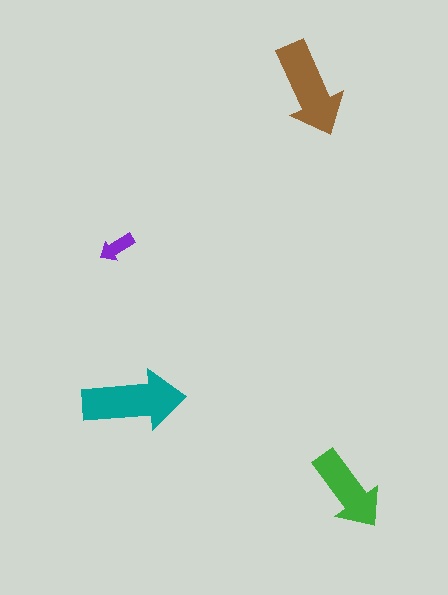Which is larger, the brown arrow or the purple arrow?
The brown one.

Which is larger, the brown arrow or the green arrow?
The brown one.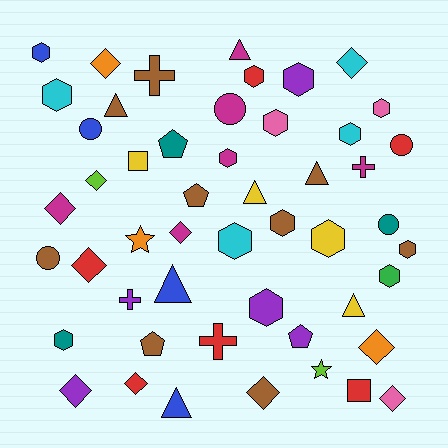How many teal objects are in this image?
There are 3 teal objects.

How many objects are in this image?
There are 50 objects.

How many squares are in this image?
There are 2 squares.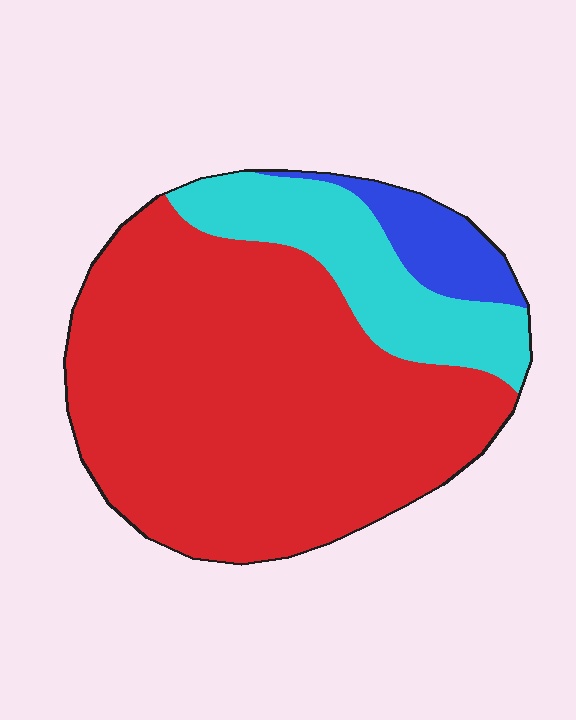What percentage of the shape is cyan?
Cyan covers 19% of the shape.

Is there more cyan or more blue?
Cyan.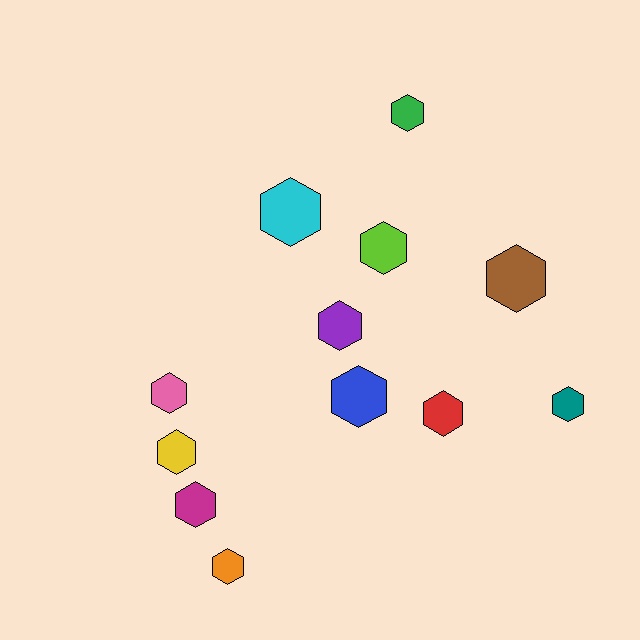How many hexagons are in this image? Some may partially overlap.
There are 12 hexagons.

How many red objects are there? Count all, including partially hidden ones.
There is 1 red object.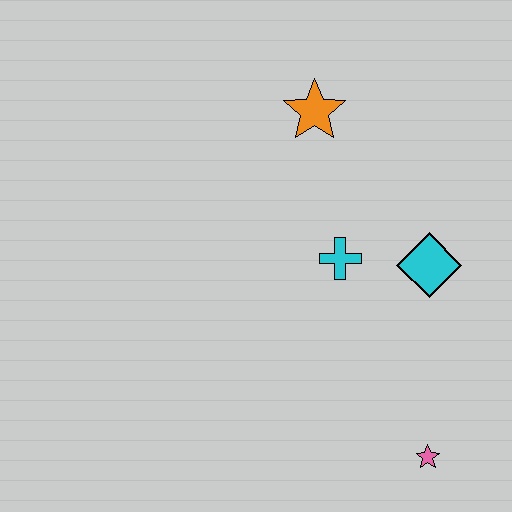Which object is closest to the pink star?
The cyan diamond is closest to the pink star.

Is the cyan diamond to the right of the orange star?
Yes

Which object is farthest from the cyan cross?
The pink star is farthest from the cyan cross.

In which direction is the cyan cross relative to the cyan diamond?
The cyan cross is to the left of the cyan diamond.